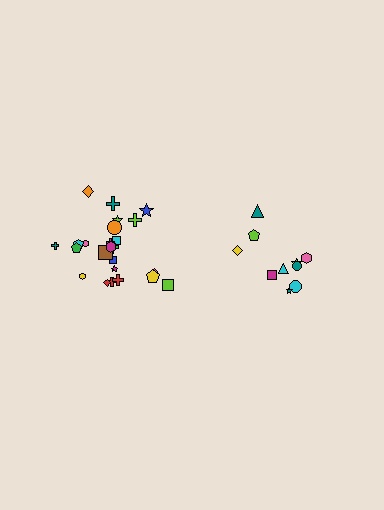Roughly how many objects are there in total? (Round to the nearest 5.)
Roughly 35 objects in total.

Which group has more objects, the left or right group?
The left group.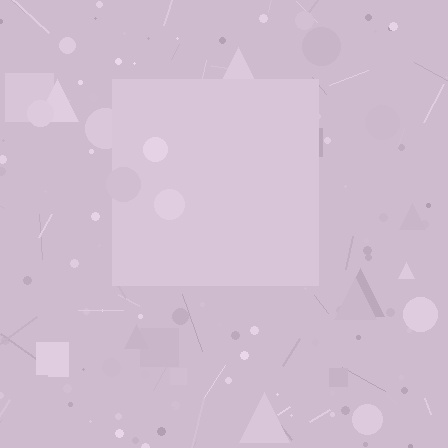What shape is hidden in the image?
A square is hidden in the image.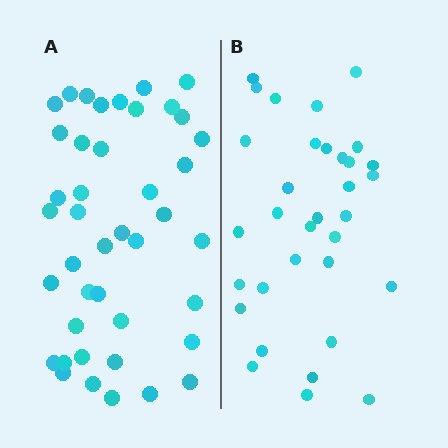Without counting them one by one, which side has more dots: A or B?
Region A (the left region) has more dots.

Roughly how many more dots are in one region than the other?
Region A has roughly 8 or so more dots than region B.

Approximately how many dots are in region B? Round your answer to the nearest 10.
About 30 dots. (The exact count is 33, which rounds to 30.)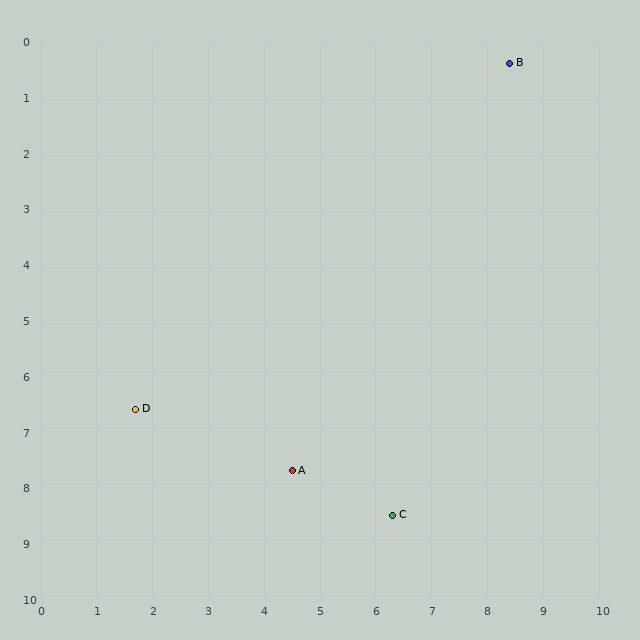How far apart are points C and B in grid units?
Points C and B are about 8.4 grid units apart.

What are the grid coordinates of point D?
Point D is at approximately (1.7, 6.6).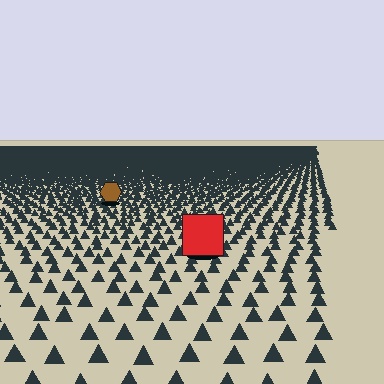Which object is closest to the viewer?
The red square is closest. The texture marks near it are larger and more spread out.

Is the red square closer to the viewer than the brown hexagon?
Yes. The red square is closer — you can tell from the texture gradient: the ground texture is coarser near it.